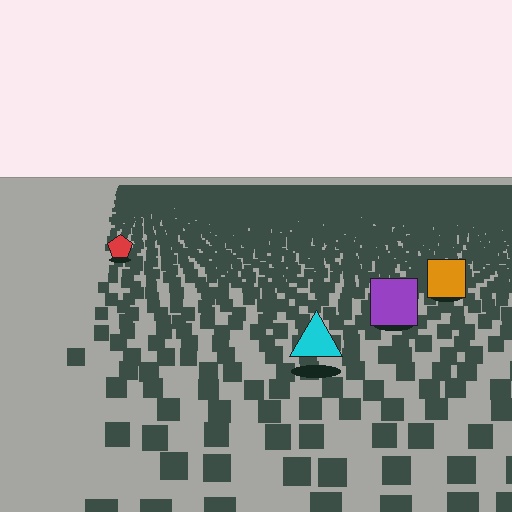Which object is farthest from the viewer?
The red pentagon is farthest from the viewer. It appears smaller and the ground texture around it is denser.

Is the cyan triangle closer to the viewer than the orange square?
Yes. The cyan triangle is closer — you can tell from the texture gradient: the ground texture is coarser near it.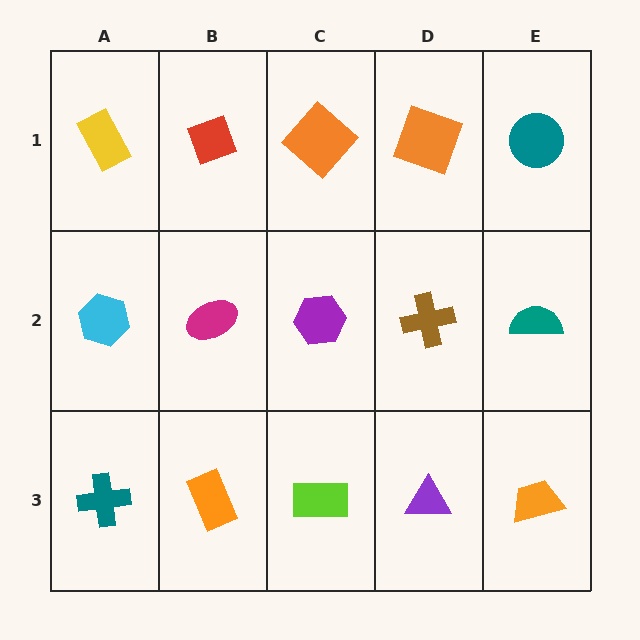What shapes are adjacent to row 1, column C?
A purple hexagon (row 2, column C), a red diamond (row 1, column B), an orange square (row 1, column D).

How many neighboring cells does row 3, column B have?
3.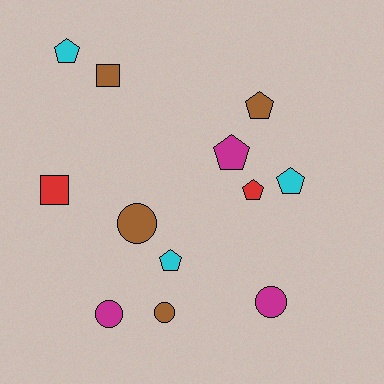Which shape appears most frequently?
Pentagon, with 6 objects.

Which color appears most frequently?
Brown, with 4 objects.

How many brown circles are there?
There are 2 brown circles.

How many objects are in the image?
There are 12 objects.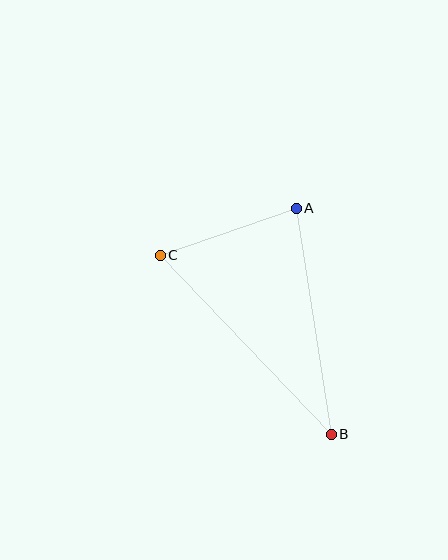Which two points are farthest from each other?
Points B and C are farthest from each other.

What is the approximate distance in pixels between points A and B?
The distance between A and B is approximately 229 pixels.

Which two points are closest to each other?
Points A and C are closest to each other.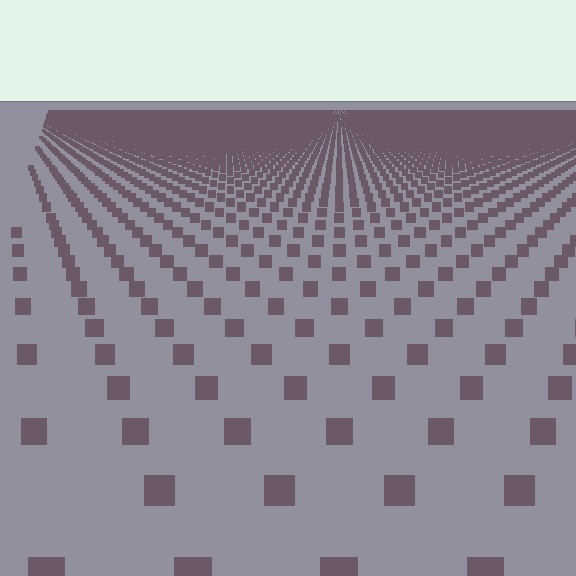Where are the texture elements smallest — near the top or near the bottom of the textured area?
Near the top.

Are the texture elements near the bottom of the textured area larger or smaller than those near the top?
Larger. Near the bottom, elements are closer to the viewer and appear at a bigger on-screen size.